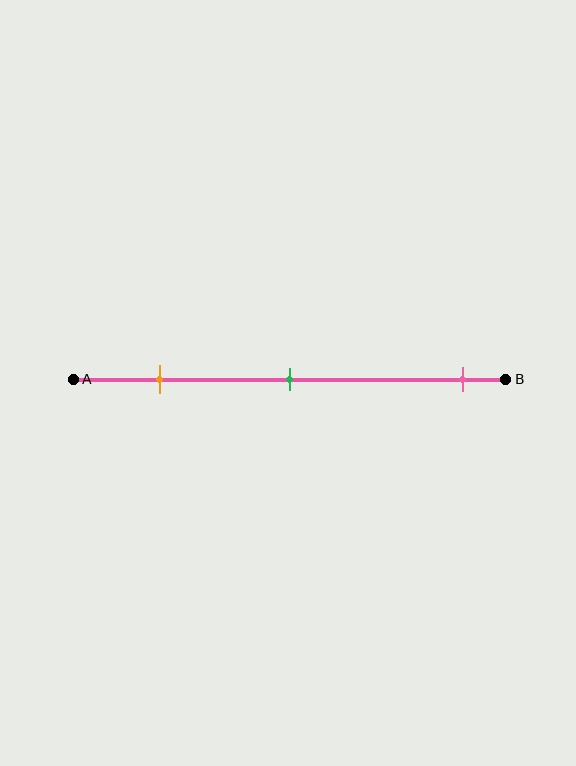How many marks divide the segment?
There are 3 marks dividing the segment.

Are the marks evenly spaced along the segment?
No, the marks are not evenly spaced.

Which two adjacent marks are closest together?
The orange and green marks are the closest adjacent pair.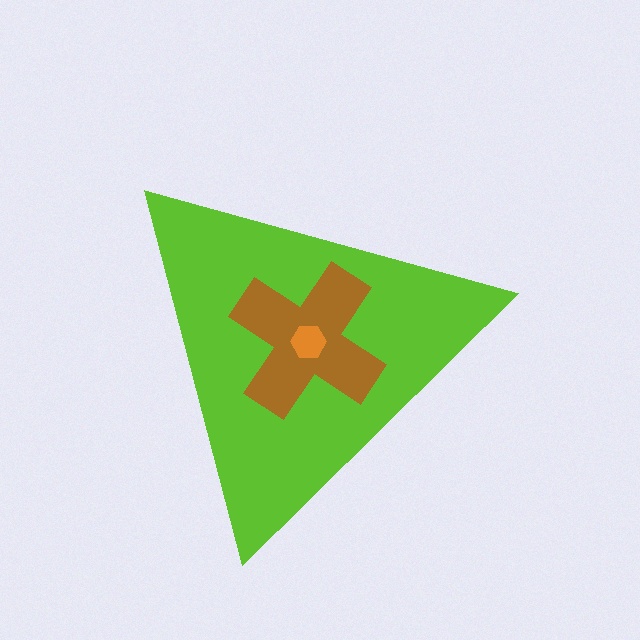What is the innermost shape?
The orange hexagon.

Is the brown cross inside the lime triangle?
Yes.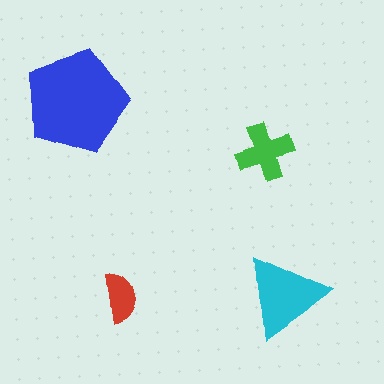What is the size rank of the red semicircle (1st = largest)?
4th.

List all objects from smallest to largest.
The red semicircle, the green cross, the cyan triangle, the blue pentagon.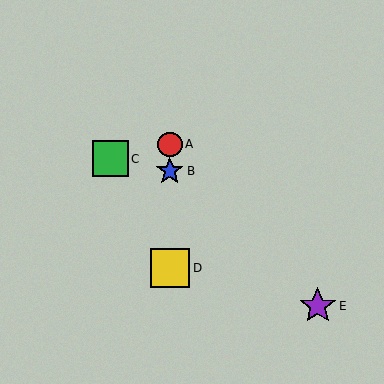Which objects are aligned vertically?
Objects A, B, D are aligned vertically.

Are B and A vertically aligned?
Yes, both are at x≈170.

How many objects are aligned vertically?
3 objects (A, B, D) are aligned vertically.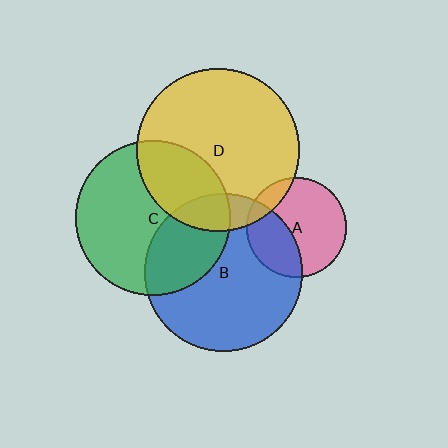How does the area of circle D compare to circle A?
Approximately 2.6 times.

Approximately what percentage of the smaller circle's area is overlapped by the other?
Approximately 15%.